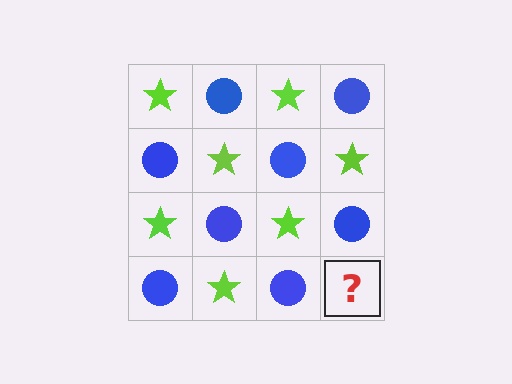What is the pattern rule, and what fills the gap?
The rule is that it alternates lime star and blue circle in a checkerboard pattern. The gap should be filled with a lime star.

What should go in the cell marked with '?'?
The missing cell should contain a lime star.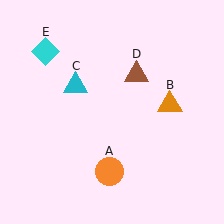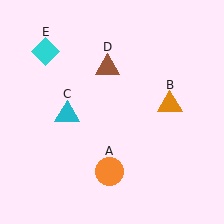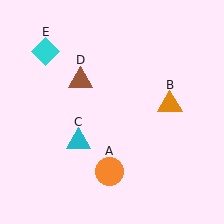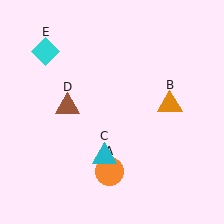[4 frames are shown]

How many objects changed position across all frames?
2 objects changed position: cyan triangle (object C), brown triangle (object D).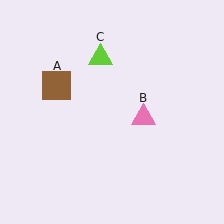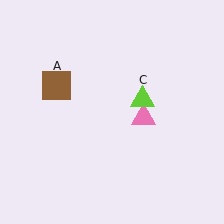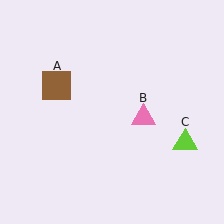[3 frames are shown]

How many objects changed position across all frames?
1 object changed position: lime triangle (object C).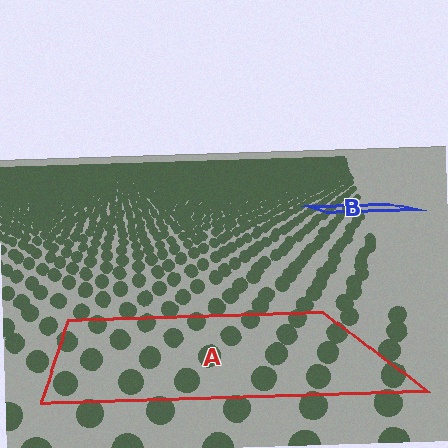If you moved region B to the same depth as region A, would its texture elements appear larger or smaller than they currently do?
They would appear larger. At a closer depth, the same texture elements are projected at a bigger on-screen size.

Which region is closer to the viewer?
Region A is closer. The texture elements there are larger and more spread out.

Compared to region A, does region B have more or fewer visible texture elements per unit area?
Region B has more texture elements per unit area — they are packed more densely because it is farther away.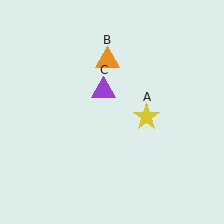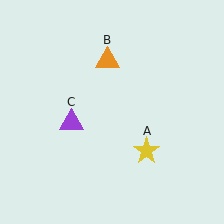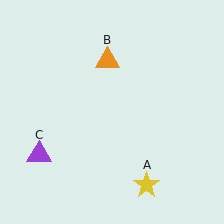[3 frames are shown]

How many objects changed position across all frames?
2 objects changed position: yellow star (object A), purple triangle (object C).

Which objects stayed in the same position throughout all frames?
Orange triangle (object B) remained stationary.